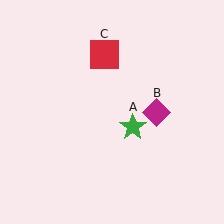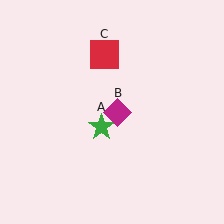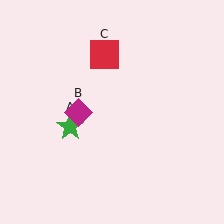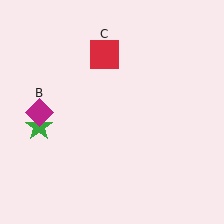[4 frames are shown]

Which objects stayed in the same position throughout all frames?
Red square (object C) remained stationary.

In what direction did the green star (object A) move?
The green star (object A) moved left.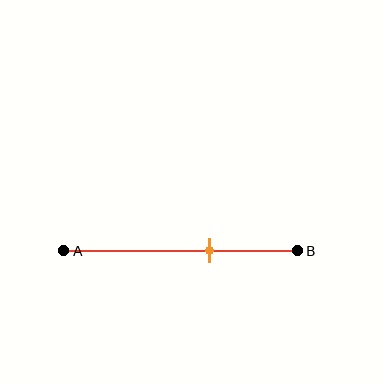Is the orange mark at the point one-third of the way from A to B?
No, the mark is at about 60% from A, not at the 33% one-third point.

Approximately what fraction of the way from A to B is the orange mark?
The orange mark is approximately 60% of the way from A to B.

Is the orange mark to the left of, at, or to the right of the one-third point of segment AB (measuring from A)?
The orange mark is to the right of the one-third point of segment AB.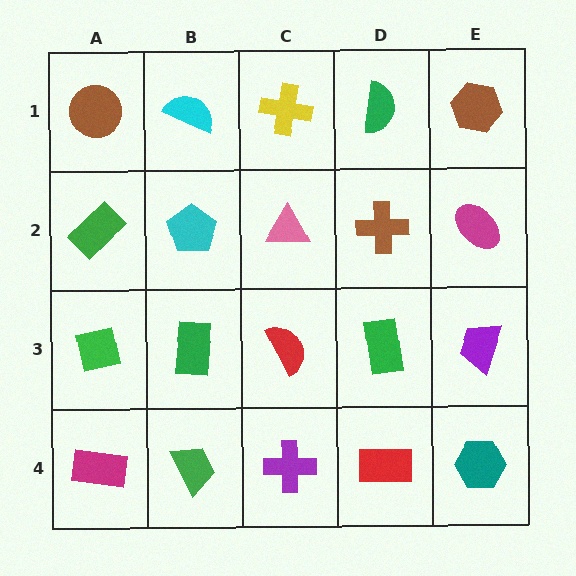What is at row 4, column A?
A magenta rectangle.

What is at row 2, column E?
A magenta ellipse.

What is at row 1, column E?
A brown hexagon.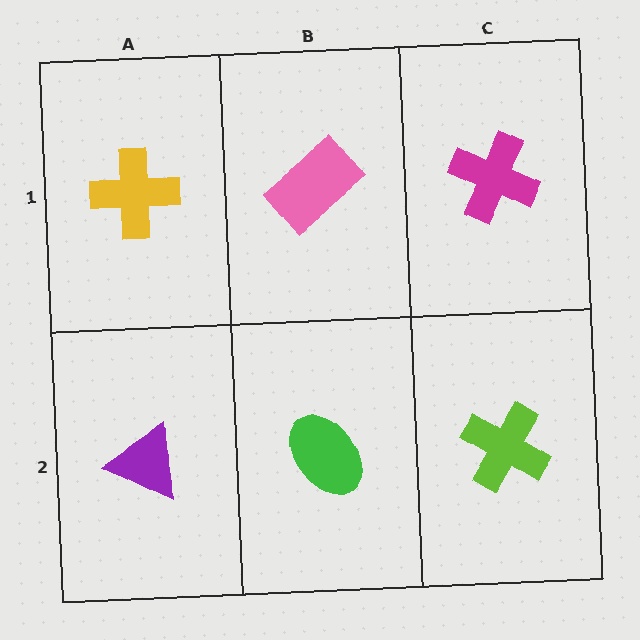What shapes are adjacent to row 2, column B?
A pink rectangle (row 1, column B), a purple triangle (row 2, column A), a lime cross (row 2, column C).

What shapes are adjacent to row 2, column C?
A magenta cross (row 1, column C), a green ellipse (row 2, column B).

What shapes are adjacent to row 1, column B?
A green ellipse (row 2, column B), a yellow cross (row 1, column A), a magenta cross (row 1, column C).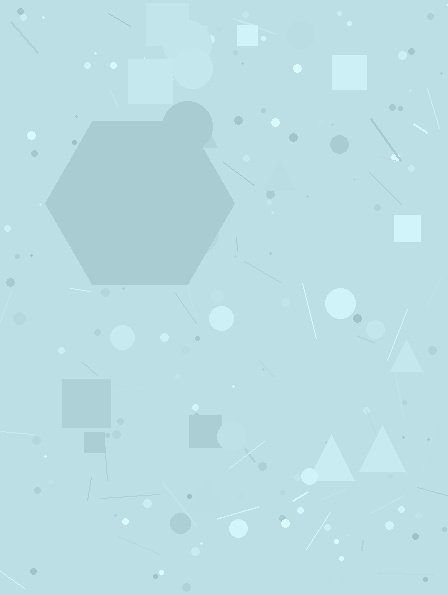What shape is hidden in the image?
A hexagon is hidden in the image.